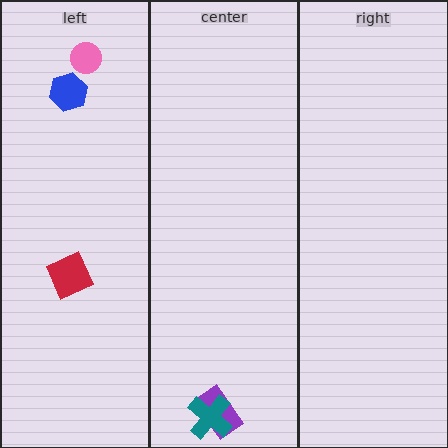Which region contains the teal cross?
The center region.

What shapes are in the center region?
The purple rectangle, the teal cross.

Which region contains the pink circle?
The left region.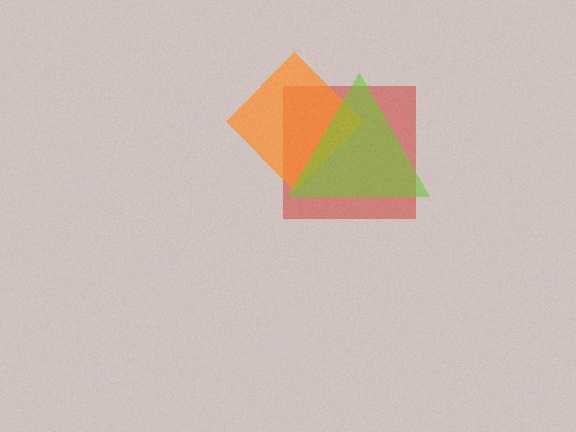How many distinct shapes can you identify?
There are 3 distinct shapes: a red square, an orange diamond, a lime triangle.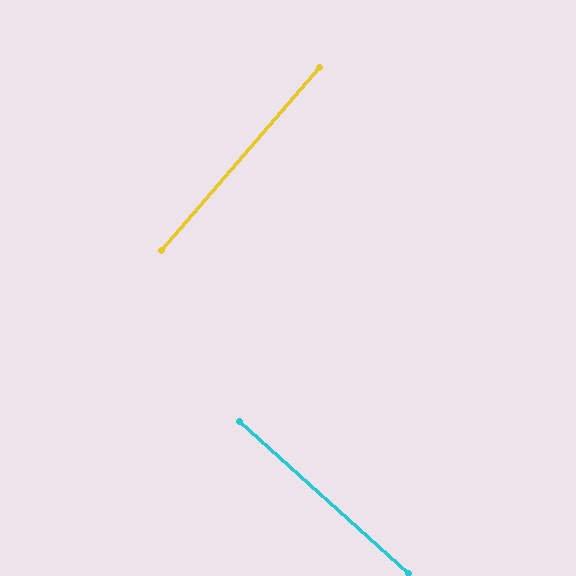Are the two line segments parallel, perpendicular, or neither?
Perpendicular — they meet at approximately 89°.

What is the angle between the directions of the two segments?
Approximately 89 degrees.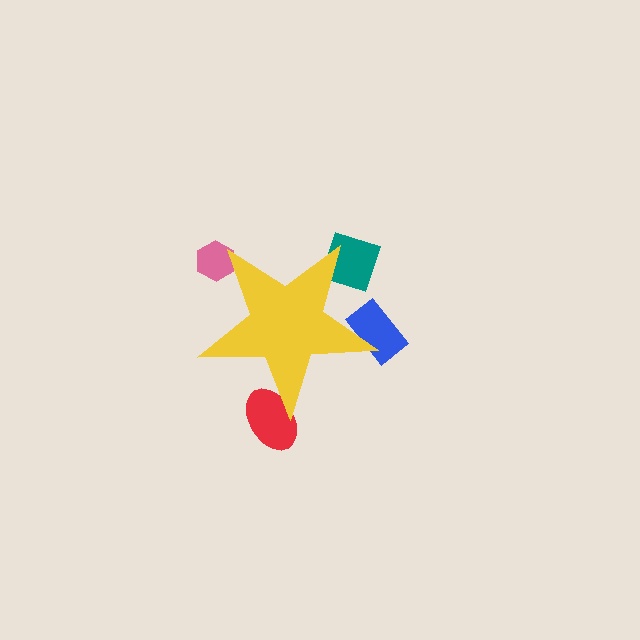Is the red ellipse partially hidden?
Yes, the red ellipse is partially hidden behind the yellow star.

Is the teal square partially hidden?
Yes, the teal square is partially hidden behind the yellow star.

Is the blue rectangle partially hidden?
Yes, the blue rectangle is partially hidden behind the yellow star.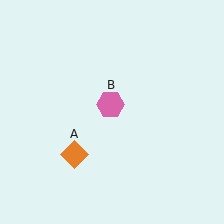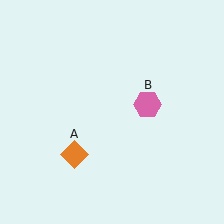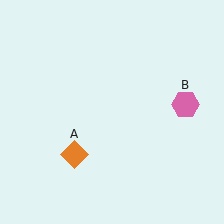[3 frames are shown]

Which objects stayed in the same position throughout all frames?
Orange diamond (object A) remained stationary.